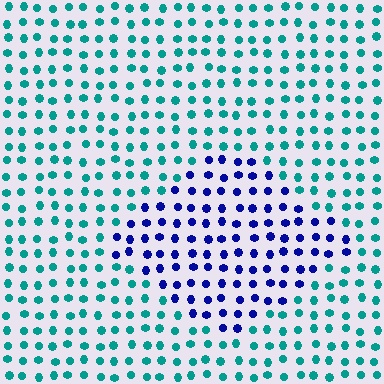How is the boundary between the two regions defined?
The boundary is defined purely by a slight shift in hue (about 63 degrees). Spacing, size, and orientation are identical on both sides.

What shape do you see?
I see a diamond.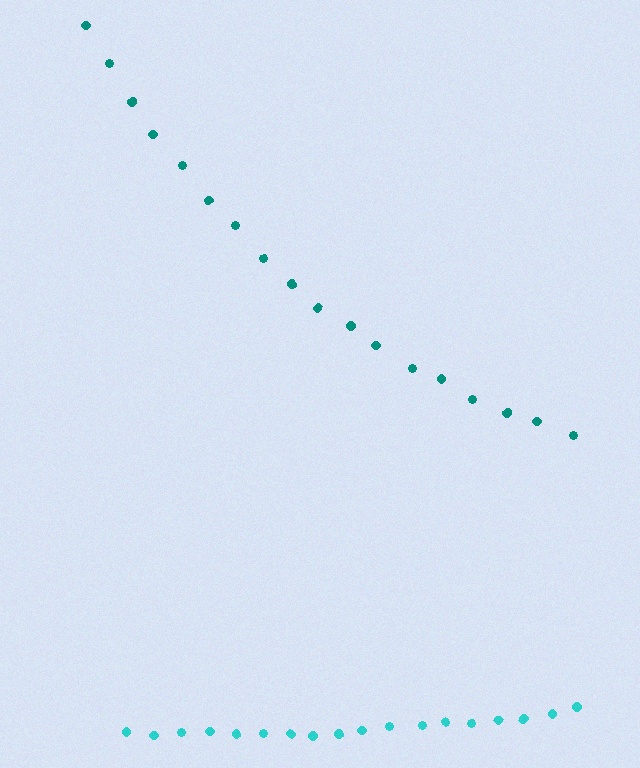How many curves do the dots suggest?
There are 2 distinct paths.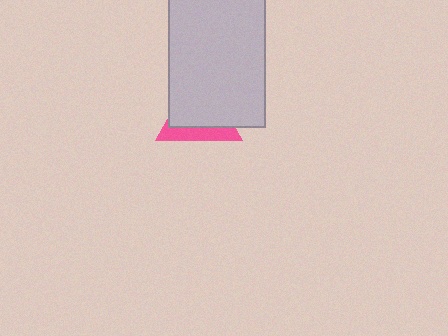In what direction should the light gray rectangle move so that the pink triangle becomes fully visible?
The light gray rectangle should move toward the upper-right. That is the shortest direction to clear the overlap and leave the pink triangle fully visible.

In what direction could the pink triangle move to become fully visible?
The pink triangle could move toward the lower-left. That would shift it out from behind the light gray rectangle entirely.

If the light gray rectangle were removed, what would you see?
You would see the complete pink triangle.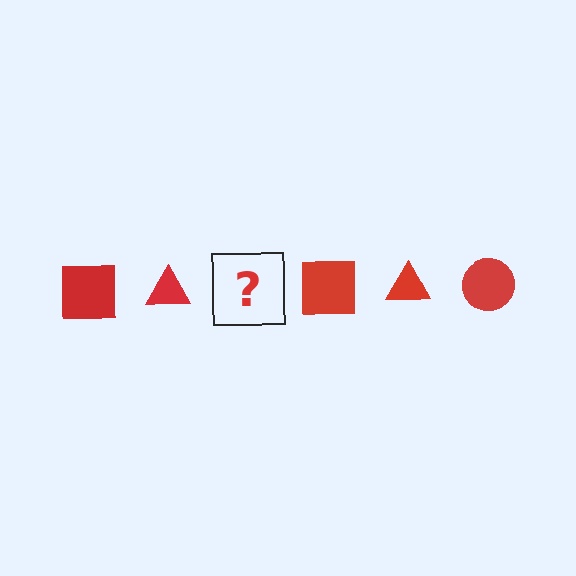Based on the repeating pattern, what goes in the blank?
The blank should be a red circle.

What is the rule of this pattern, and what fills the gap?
The rule is that the pattern cycles through square, triangle, circle shapes in red. The gap should be filled with a red circle.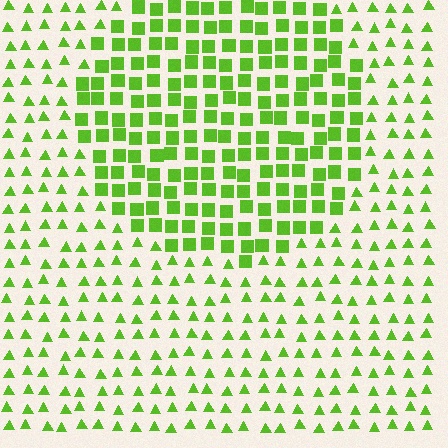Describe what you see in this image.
The image is filled with small lime elements arranged in a uniform grid. A circle-shaped region contains squares, while the surrounding area contains triangles. The boundary is defined purely by the change in element shape.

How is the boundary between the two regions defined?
The boundary is defined by a change in element shape: squares inside vs. triangles outside. All elements share the same color and spacing.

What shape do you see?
I see a circle.